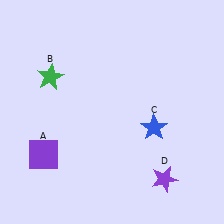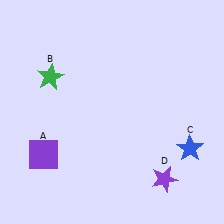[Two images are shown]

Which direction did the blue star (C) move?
The blue star (C) moved right.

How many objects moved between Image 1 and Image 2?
1 object moved between the two images.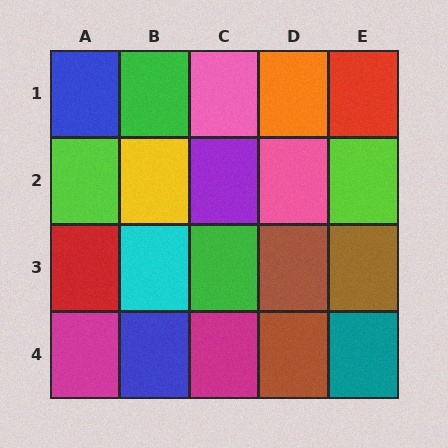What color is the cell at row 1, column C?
Pink.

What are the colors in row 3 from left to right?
Red, cyan, green, brown, brown.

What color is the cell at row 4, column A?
Magenta.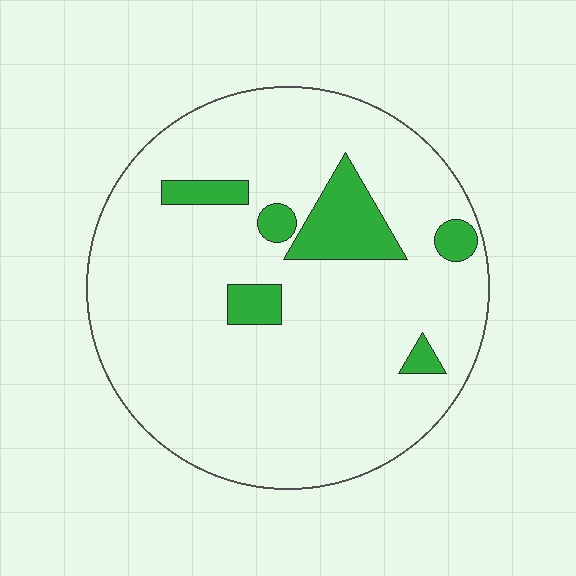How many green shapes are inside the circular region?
6.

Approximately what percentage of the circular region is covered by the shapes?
Approximately 10%.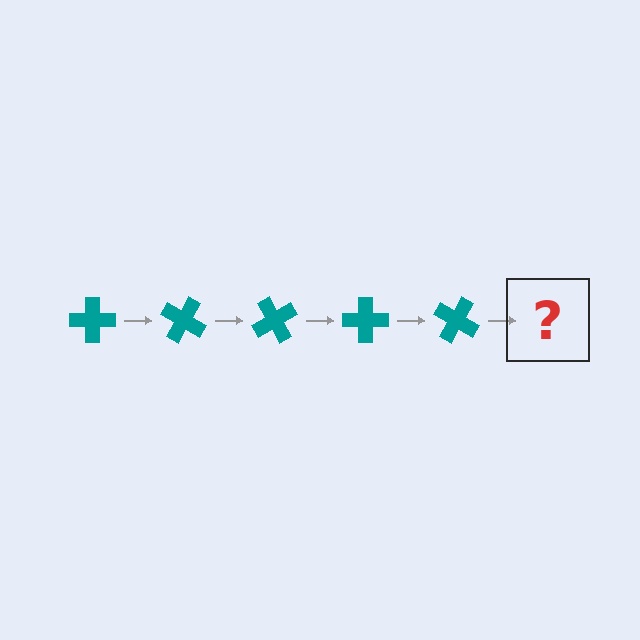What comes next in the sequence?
The next element should be a teal cross rotated 150 degrees.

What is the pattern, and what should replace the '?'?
The pattern is that the cross rotates 30 degrees each step. The '?' should be a teal cross rotated 150 degrees.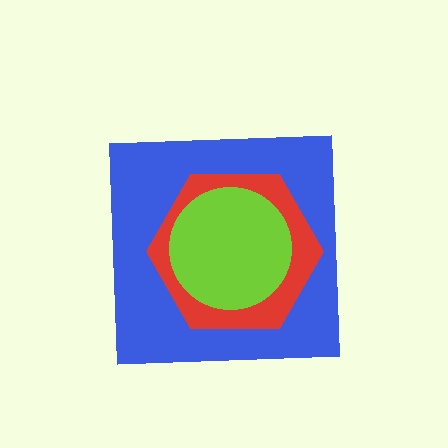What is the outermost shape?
The blue square.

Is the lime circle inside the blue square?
Yes.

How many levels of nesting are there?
3.